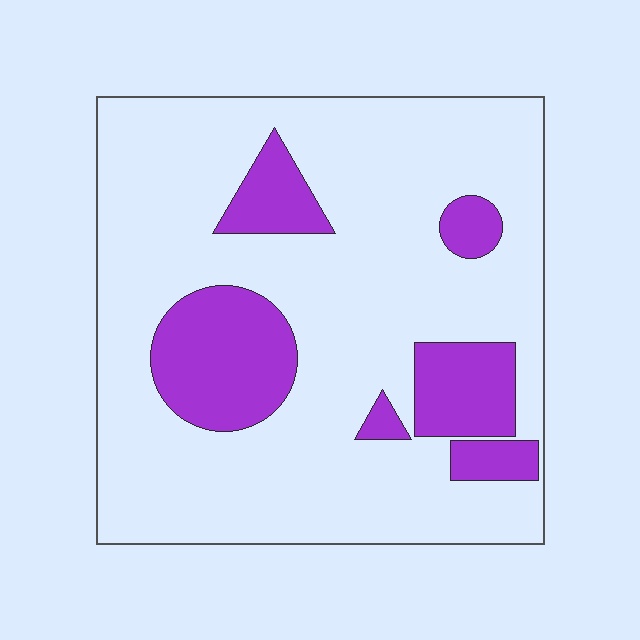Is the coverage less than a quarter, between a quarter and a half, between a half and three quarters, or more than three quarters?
Less than a quarter.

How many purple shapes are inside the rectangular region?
6.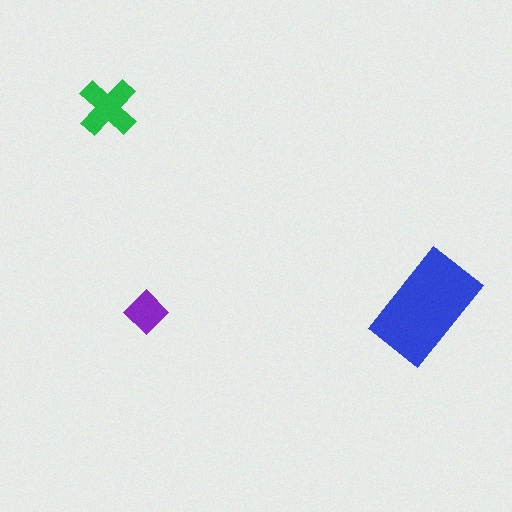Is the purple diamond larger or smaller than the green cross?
Smaller.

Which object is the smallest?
The purple diamond.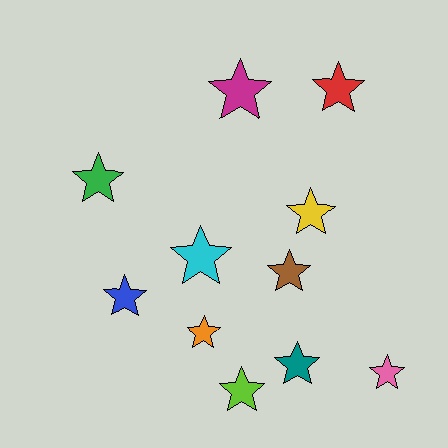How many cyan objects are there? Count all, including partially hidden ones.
There is 1 cyan object.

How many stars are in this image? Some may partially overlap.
There are 11 stars.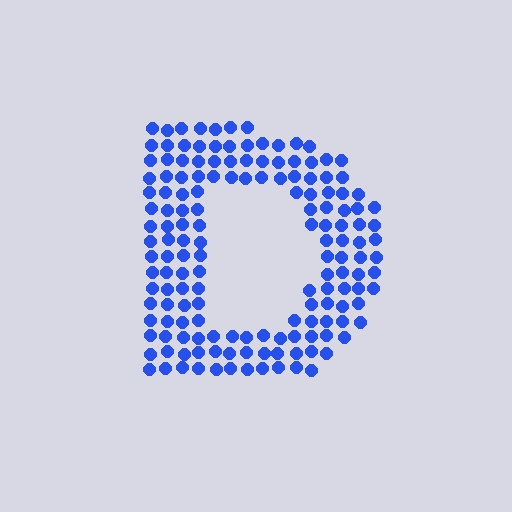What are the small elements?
The small elements are circles.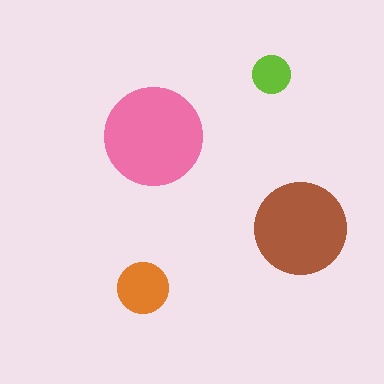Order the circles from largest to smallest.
the pink one, the brown one, the orange one, the lime one.